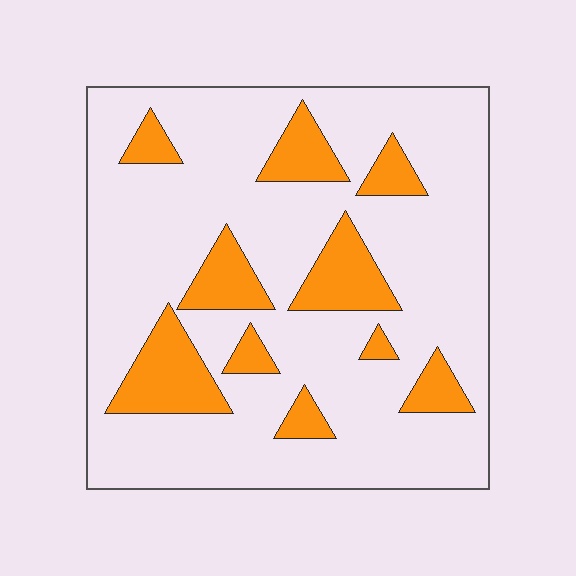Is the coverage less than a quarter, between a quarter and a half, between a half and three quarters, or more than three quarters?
Less than a quarter.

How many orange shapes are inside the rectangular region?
10.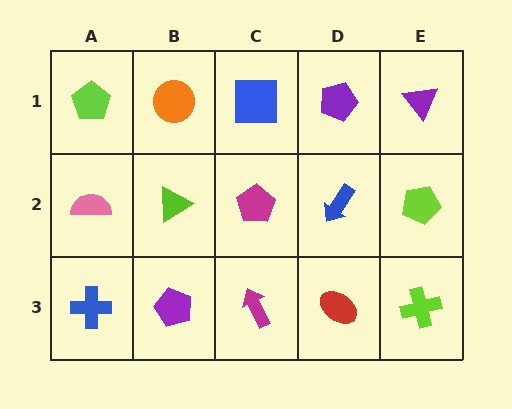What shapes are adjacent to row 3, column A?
A pink semicircle (row 2, column A), a purple pentagon (row 3, column B).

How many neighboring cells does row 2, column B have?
4.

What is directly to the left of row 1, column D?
A blue square.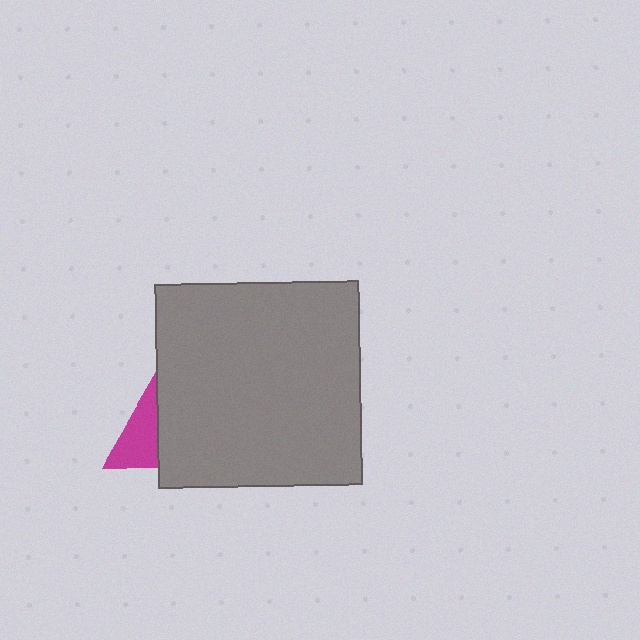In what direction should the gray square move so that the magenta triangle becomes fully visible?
The gray square should move right. That is the shortest direction to clear the overlap and leave the magenta triangle fully visible.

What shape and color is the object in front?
The object in front is a gray square.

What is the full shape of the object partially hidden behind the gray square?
The partially hidden object is a magenta triangle.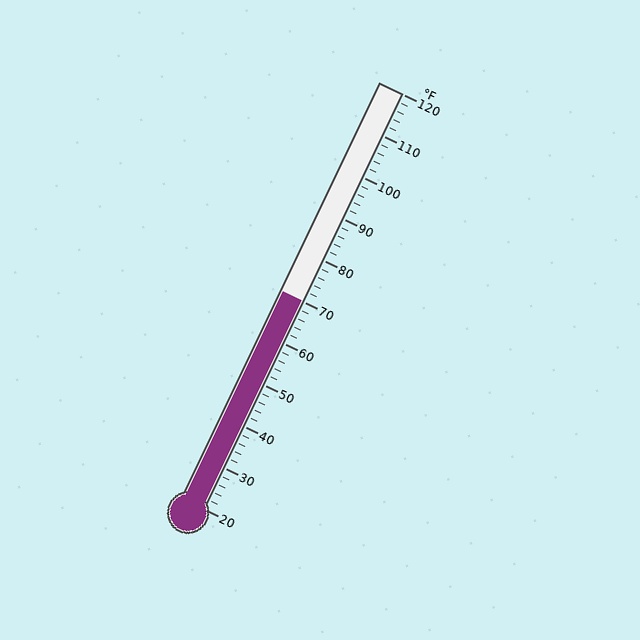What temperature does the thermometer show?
The thermometer shows approximately 70°F.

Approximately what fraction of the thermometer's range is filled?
The thermometer is filled to approximately 50% of its range.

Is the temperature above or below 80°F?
The temperature is below 80°F.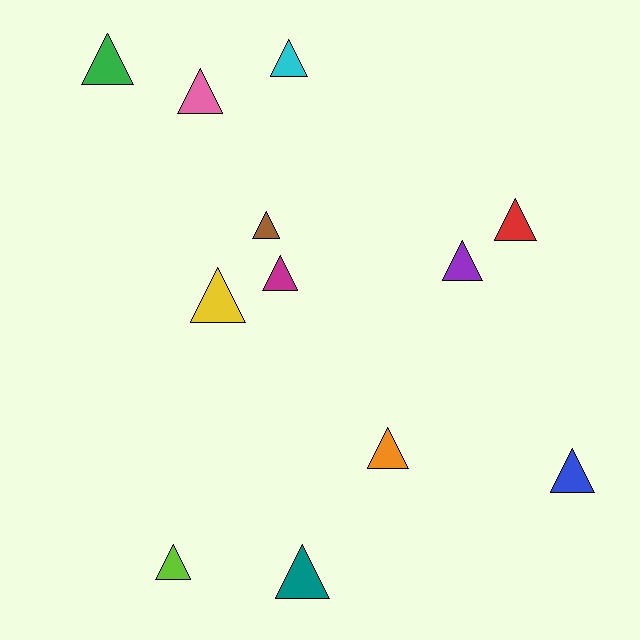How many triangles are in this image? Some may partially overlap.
There are 12 triangles.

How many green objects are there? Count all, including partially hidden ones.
There is 1 green object.